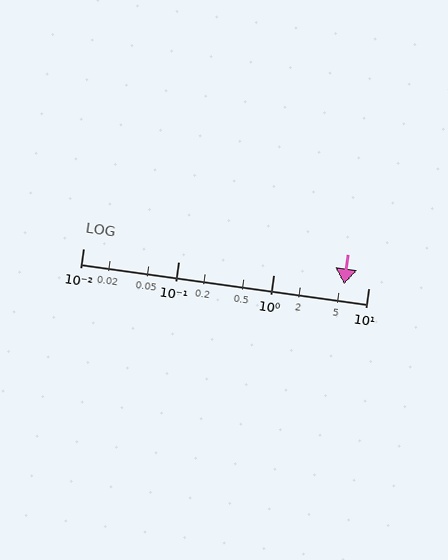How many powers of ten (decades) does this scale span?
The scale spans 3 decades, from 0.01 to 10.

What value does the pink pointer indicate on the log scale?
The pointer indicates approximately 5.6.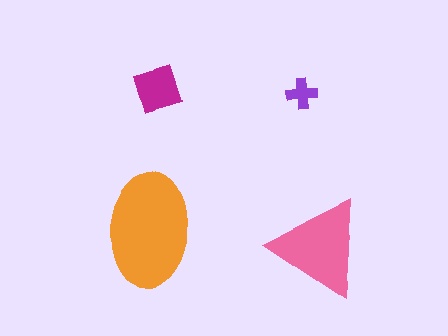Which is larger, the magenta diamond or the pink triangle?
The pink triangle.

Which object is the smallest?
The purple cross.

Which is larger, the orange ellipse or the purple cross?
The orange ellipse.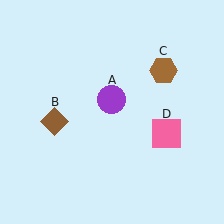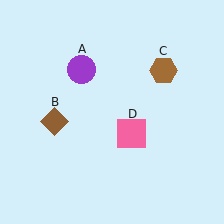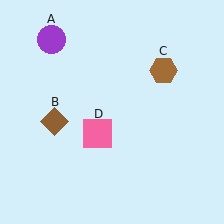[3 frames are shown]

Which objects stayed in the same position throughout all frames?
Brown diamond (object B) and brown hexagon (object C) remained stationary.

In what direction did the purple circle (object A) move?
The purple circle (object A) moved up and to the left.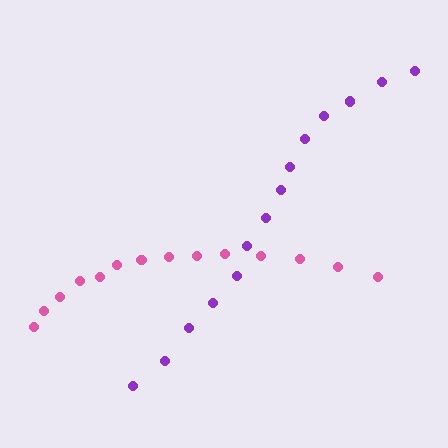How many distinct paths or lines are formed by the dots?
There are 2 distinct paths.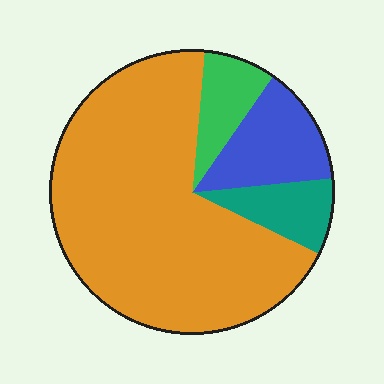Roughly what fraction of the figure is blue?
Blue covers about 15% of the figure.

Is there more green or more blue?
Blue.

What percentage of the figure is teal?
Teal takes up less than a sixth of the figure.